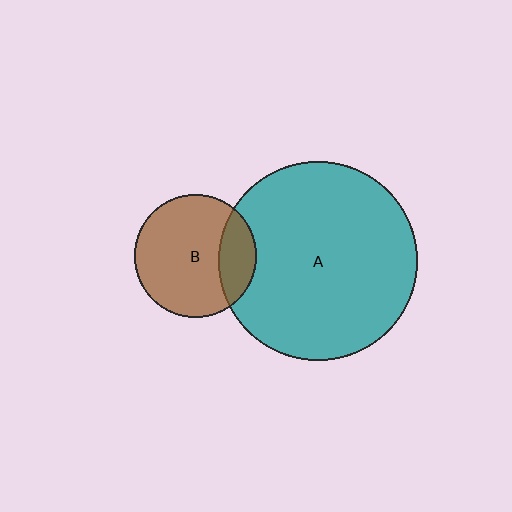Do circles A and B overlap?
Yes.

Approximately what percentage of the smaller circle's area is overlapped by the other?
Approximately 20%.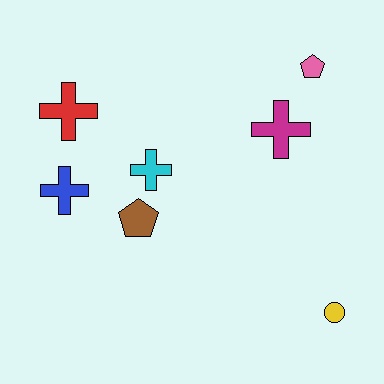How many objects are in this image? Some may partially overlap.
There are 7 objects.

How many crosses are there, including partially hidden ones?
There are 4 crosses.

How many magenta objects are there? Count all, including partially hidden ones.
There is 1 magenta object.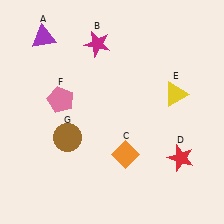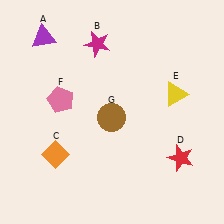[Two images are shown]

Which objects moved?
The objects that moved are: the orange diamond (C), the brown circle (G).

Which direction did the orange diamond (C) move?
The orange diamond (C) moved left.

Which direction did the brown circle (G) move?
The brown circle (G) moved right.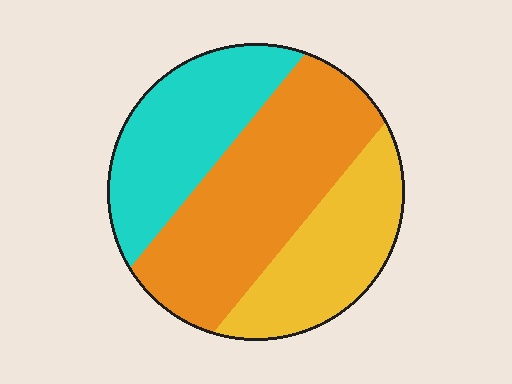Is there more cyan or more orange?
Orange.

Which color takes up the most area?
Orange, at roughly 45%.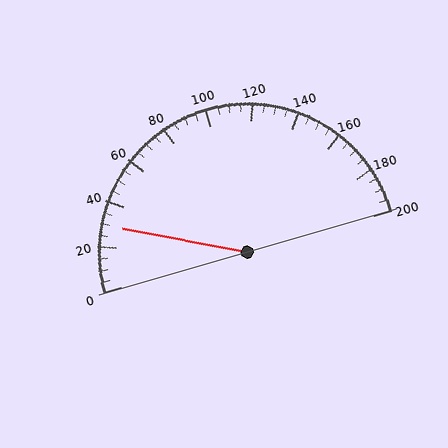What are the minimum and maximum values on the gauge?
The gauge ranges from 0 to 200.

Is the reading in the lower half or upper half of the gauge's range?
The reading is in the lower half of the range (0 to 200).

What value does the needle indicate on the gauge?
The needle indicates approximately 30.